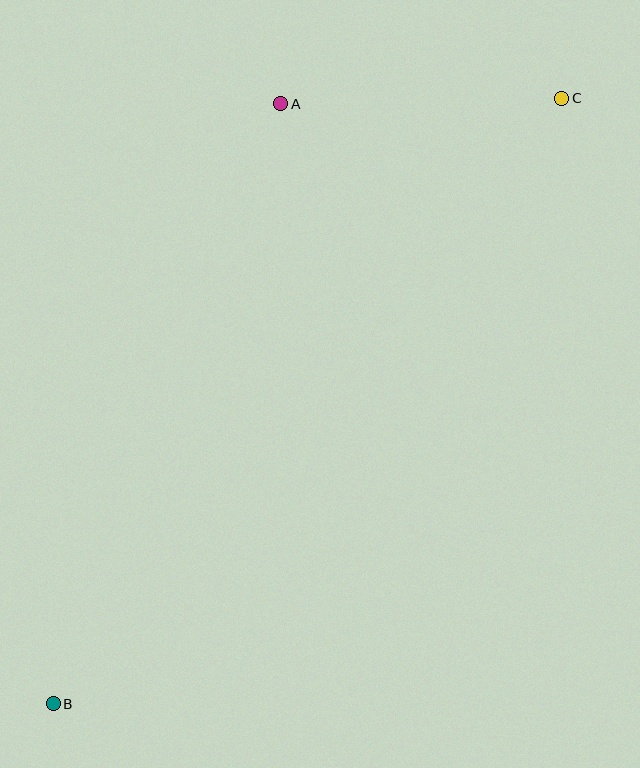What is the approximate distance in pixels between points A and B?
The distance between A and B is approximately 642 pixels.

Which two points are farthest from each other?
Points B and C are farthest from each other.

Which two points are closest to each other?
Points A and C are closest to each other.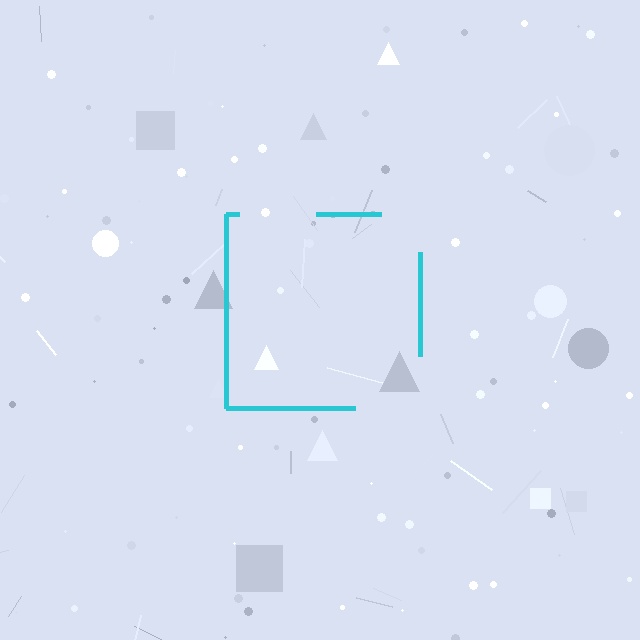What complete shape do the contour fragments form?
The contour fragments form a square.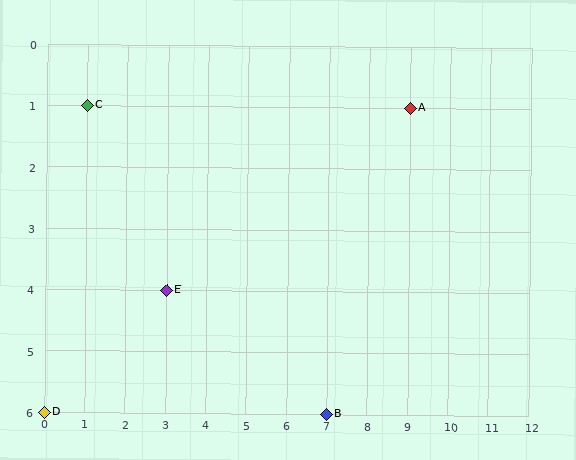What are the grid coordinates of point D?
Point D is at grid coordinates (0, 6).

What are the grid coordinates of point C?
Point C is at grid coordinates (1, 1).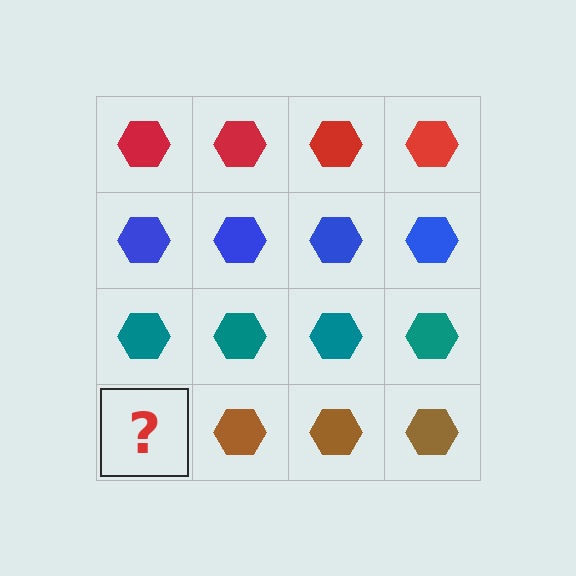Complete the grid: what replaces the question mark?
The question mark should be replaced with a brown hexagon.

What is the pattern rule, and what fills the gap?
The rule is that each row has a consistent color. The gap should be filled with a brown hexagon.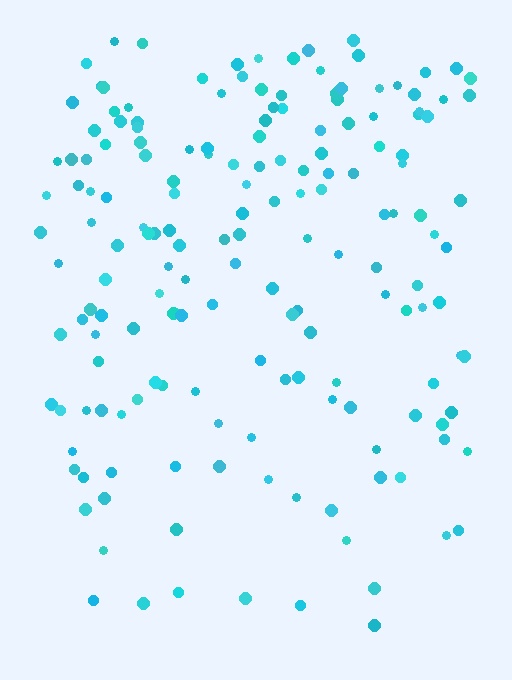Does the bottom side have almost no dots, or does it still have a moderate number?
Still a moderate number, just noticeably fewer than the top.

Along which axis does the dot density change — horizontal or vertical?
Vertical.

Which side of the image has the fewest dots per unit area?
The bottom.